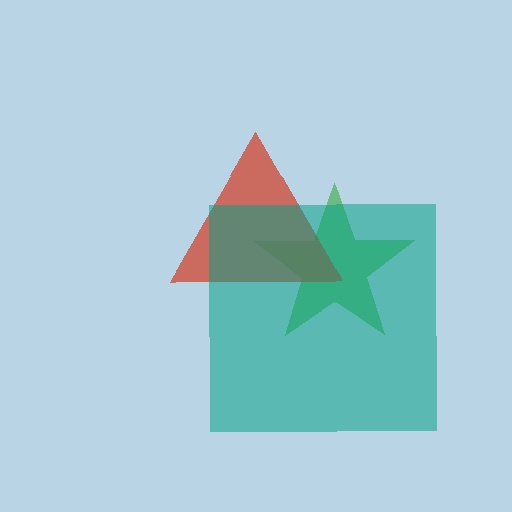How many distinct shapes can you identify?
There are 3 distinct shapes: a green star, a red triangle, a teal square.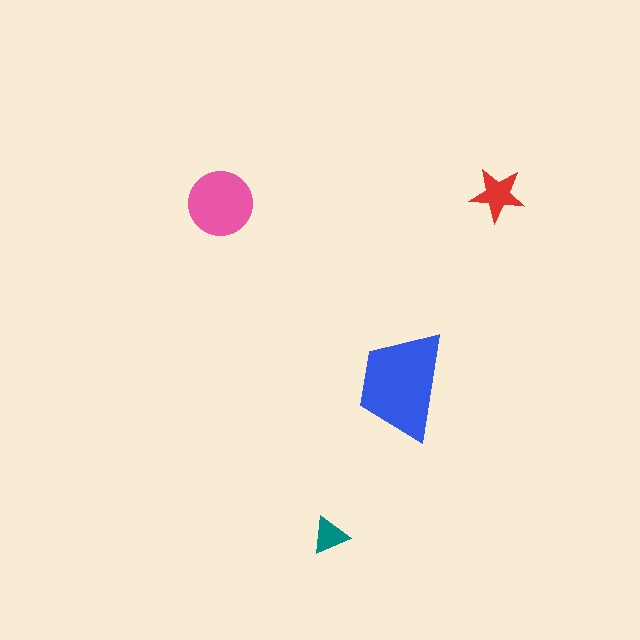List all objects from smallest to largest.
The teal triangle, the red star, the pink circle, the blue trapezoid.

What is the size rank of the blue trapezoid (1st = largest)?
1st.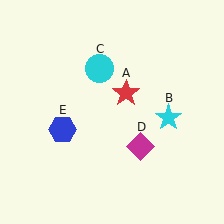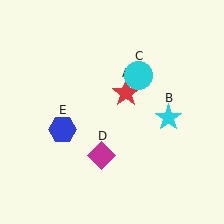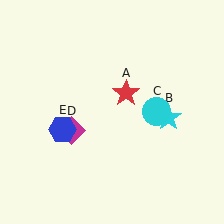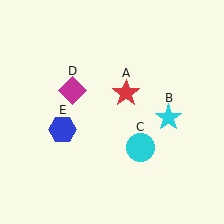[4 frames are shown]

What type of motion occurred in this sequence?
The cyan circle (object C), magenta diamond (object D) rotated clockwise around the center of the scene.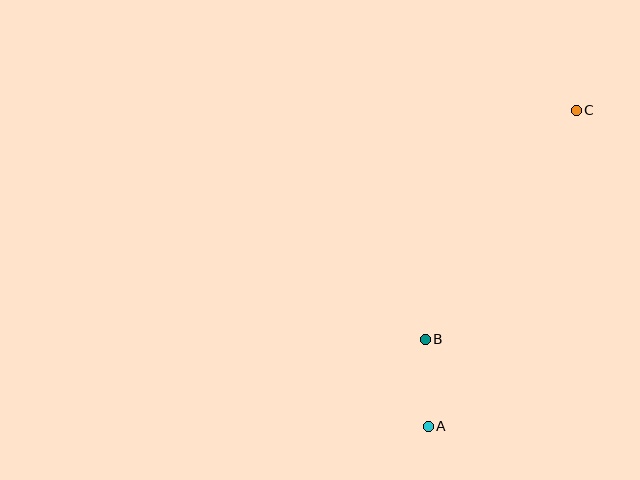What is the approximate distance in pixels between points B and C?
The distance between B and C is approximately 274 pixels.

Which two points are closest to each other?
Points A and B are closest to each other.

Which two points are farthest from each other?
Points A and C are farthest from each other.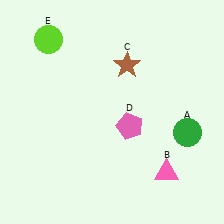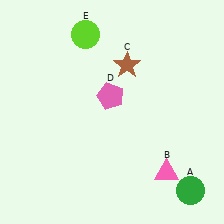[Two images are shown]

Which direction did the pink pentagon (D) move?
The pink pentagon (D) moved up.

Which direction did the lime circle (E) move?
The lime circle (E) moved right.